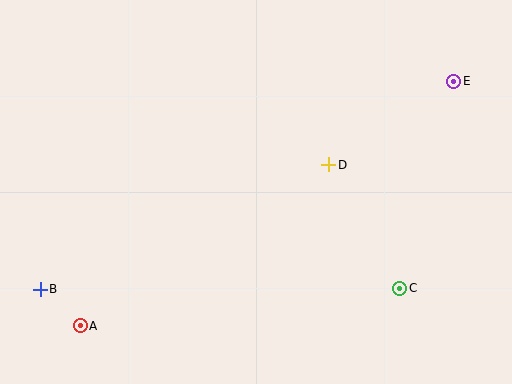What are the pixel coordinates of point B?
Point B is at (40, 289).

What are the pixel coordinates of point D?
Point D is at (329, 165).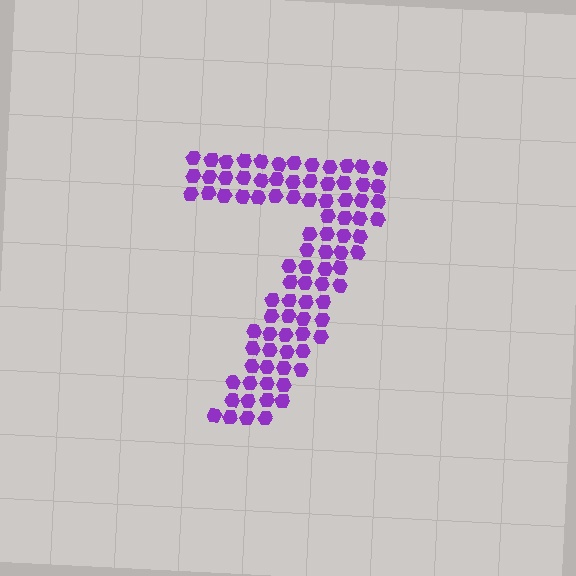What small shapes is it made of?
It is made of small hexagons.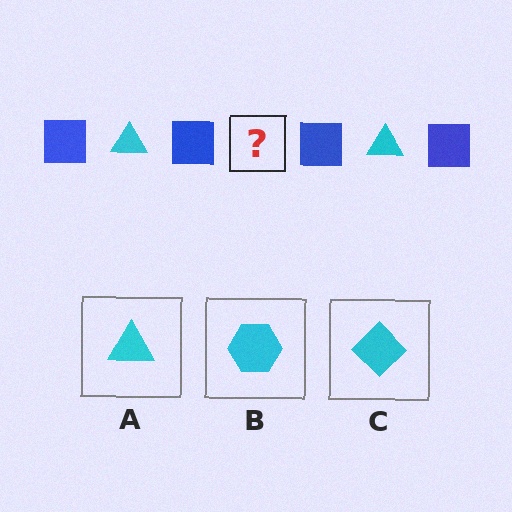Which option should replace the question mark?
Option A.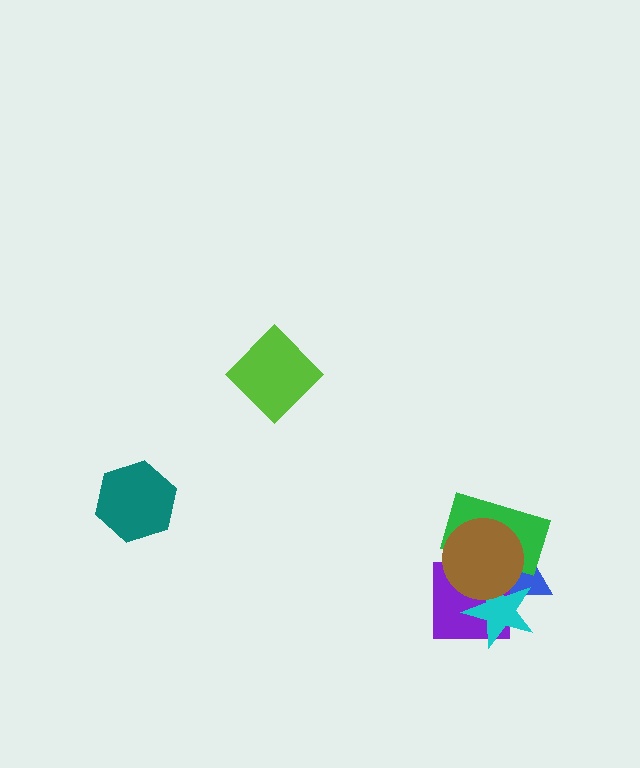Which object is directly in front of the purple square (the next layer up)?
The green rectangle is directly in front of the purple square.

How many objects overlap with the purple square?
4 objects overlap with the purple square.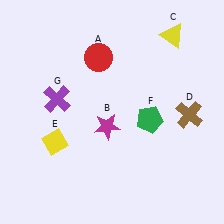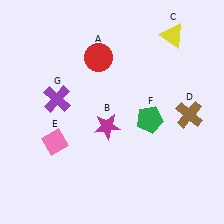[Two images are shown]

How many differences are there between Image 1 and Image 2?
There is 1 difference between the two images.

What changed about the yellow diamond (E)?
In Image 1, E is yellow. In Image 2, it changed to pink.